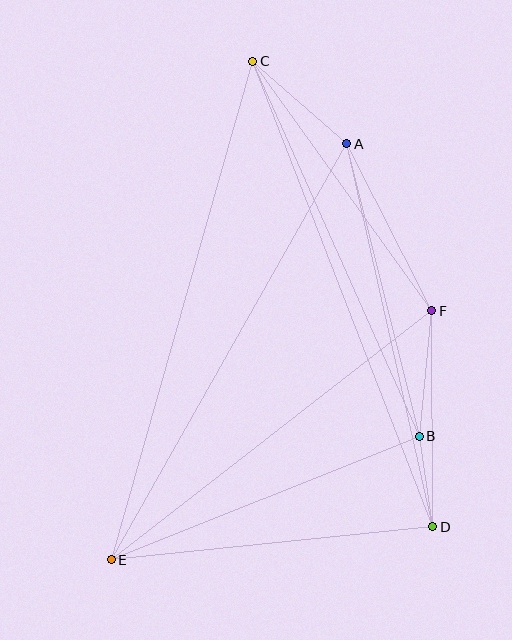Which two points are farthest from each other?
Points C and E are farthest from each other.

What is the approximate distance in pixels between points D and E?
The distance between D and E is approximately 323 pixels.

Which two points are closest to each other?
Points B and D are closest to each other.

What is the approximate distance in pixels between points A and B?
The distance between A and B is approximately 301 pixels.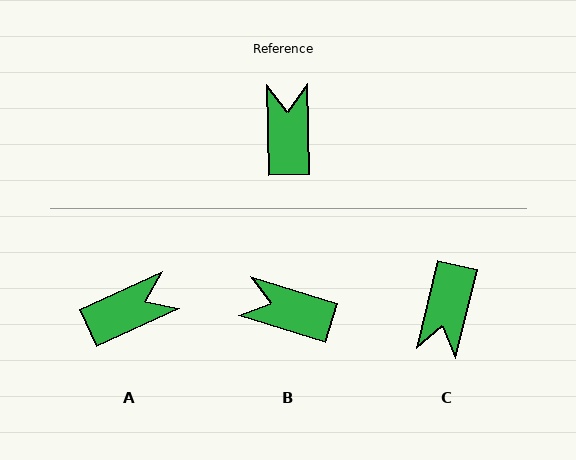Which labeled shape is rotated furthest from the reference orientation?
C, about 165 degrees away.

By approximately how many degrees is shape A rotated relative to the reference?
Approximately 67 degrees clockwise.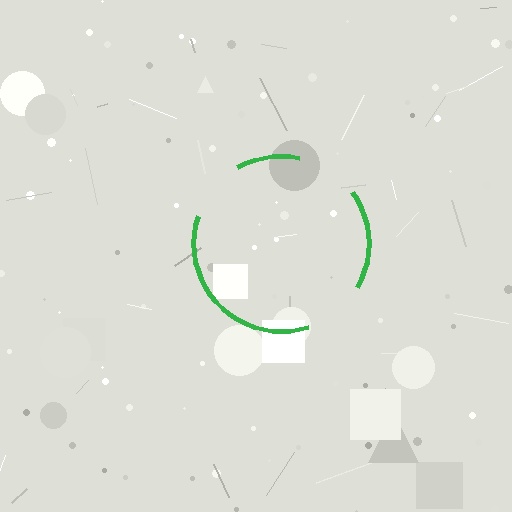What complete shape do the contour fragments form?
The contour fragments form a circle.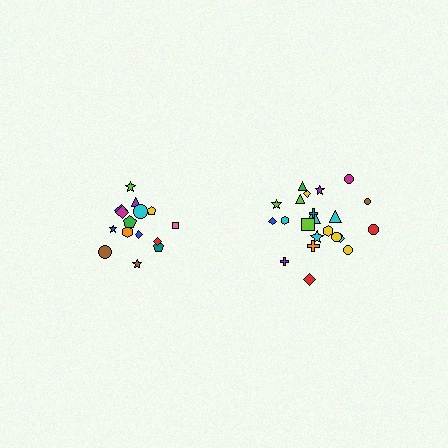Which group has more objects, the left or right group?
The right group.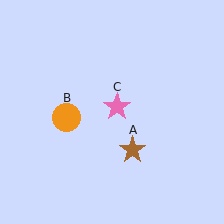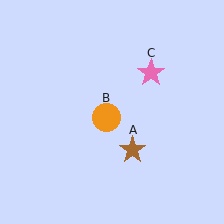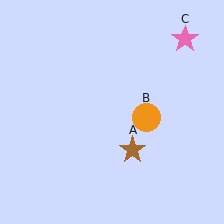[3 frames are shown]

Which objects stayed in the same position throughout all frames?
Brown star (object A) remained stationary.